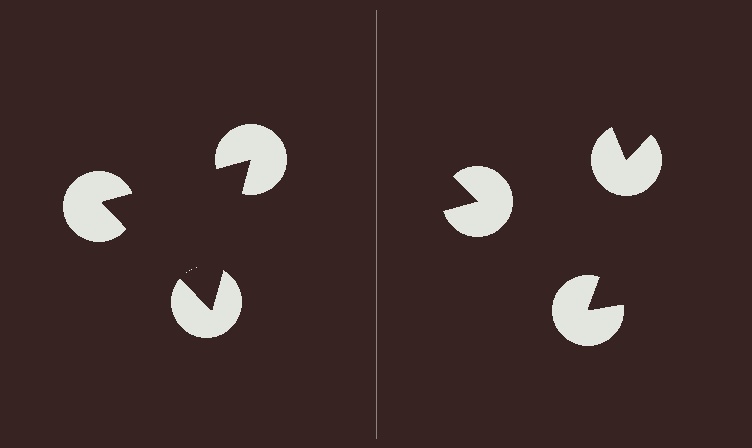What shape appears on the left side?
An illusory triangle.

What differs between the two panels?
The pac-man discs are positioned identically on both sides; only the wedge orientations differ. On the left they align to a triangle; on the right they are misaligned.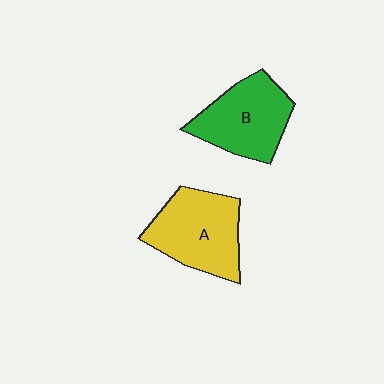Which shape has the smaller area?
Shape B (green).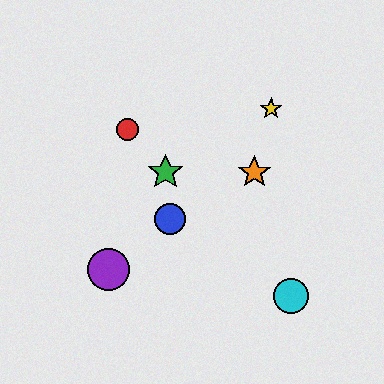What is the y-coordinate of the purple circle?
The purple circle is at y≈269.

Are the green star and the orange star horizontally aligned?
Yes, both are at y≈172.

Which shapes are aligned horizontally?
The green star, the orange star are aligned horizontally.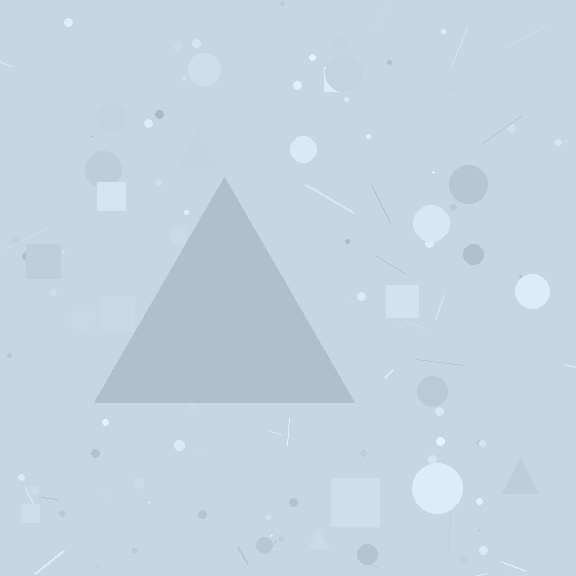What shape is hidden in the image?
A triangle is hidden in the image.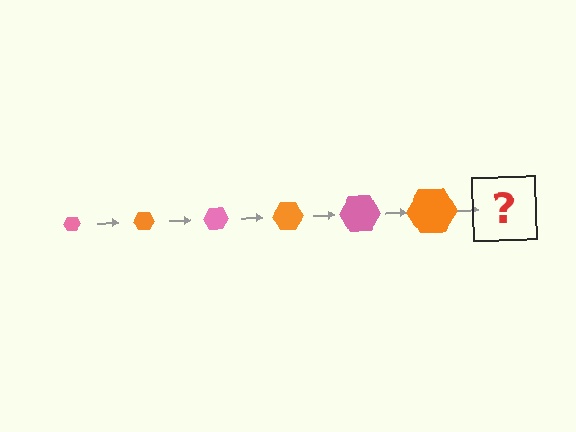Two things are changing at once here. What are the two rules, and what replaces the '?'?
The two rules are that the hexagon grows larger each step and the color cycles through pink and orange. The '?' should be a pink hexagon, larger than the previous one.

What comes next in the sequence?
The next element should be a pink hexagon, larger than the previous one.